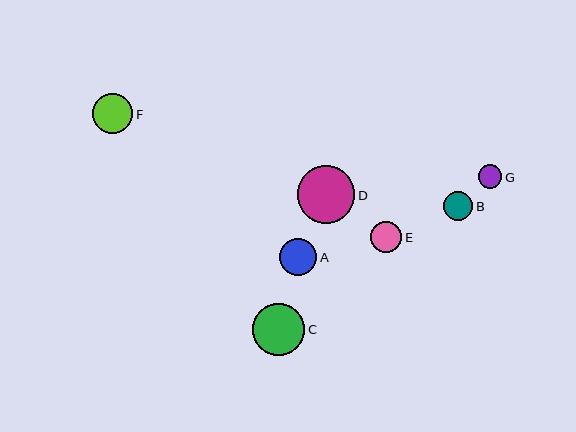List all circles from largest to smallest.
From largest to smallest: D, C, F, A, E, B, G.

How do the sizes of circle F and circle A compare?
Circle F and circle A are approximately the same size.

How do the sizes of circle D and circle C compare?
Circle D and circle C are approximately the same size.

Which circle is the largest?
Circle D is the largest with a size of approximately 57 pixels.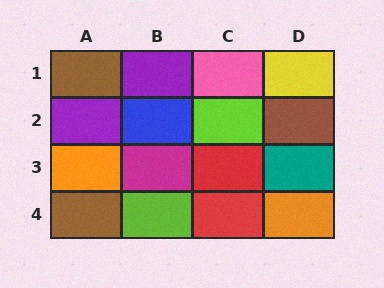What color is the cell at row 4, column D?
Orange.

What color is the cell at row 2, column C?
Lime.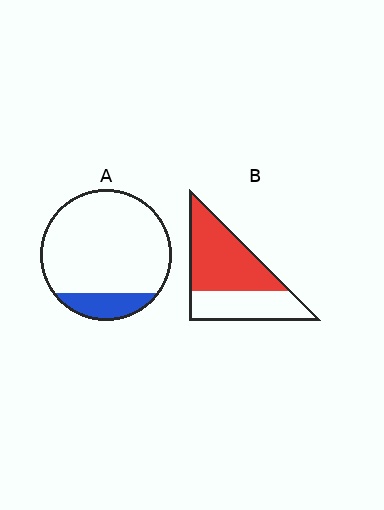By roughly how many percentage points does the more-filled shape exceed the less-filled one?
By roughly 45 percentage points (B over A).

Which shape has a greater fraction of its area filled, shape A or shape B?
Shape B.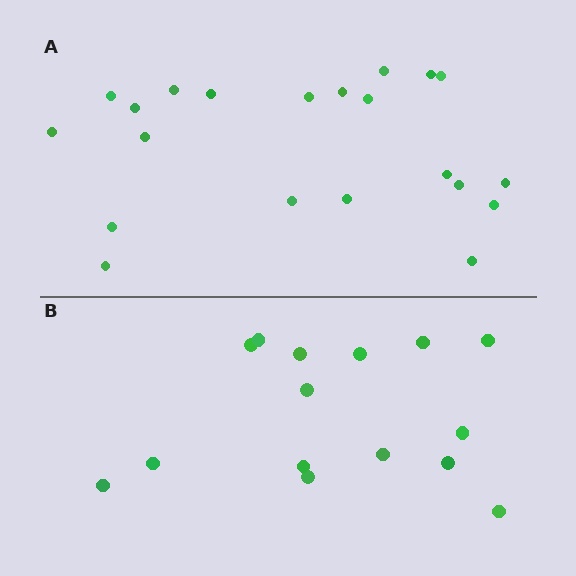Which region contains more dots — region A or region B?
Region A (the top region) has more dots.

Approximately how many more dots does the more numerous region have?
Region A has about 6 more dots than region B.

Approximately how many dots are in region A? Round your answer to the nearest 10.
About 20 dots. (The exact count is 21, which rounds to 20.)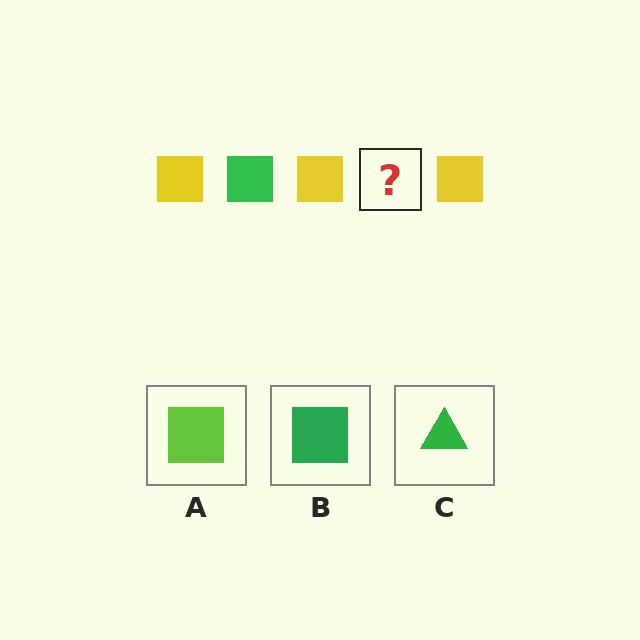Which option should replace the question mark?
Option B.